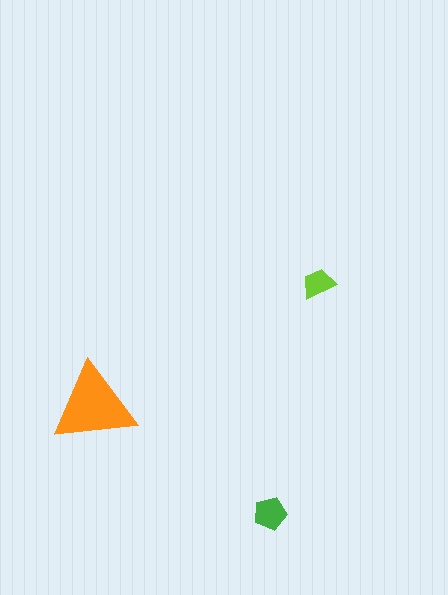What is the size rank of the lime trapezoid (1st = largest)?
3rd.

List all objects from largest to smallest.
The orange triangle, the green pentagon, the lime trapezoid.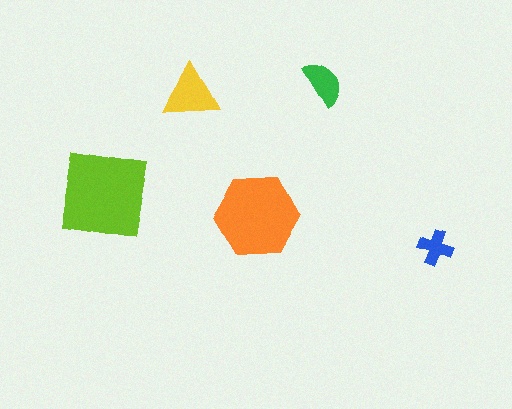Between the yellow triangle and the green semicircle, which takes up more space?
The yellow triangle.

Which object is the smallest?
The blue cross.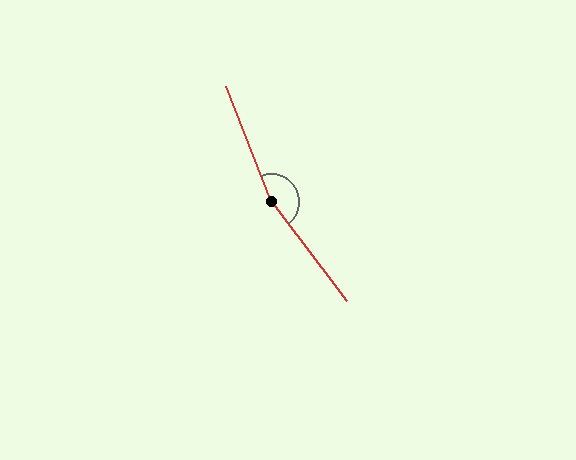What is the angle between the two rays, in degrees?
Approximately 164 degrees.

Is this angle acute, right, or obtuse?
It is obtuse.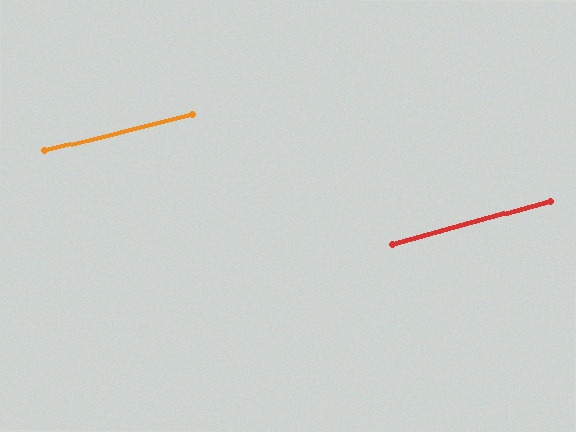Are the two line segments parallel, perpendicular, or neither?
Parallel — their directions differ by only 1.3°.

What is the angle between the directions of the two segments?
Approximately 1 degree.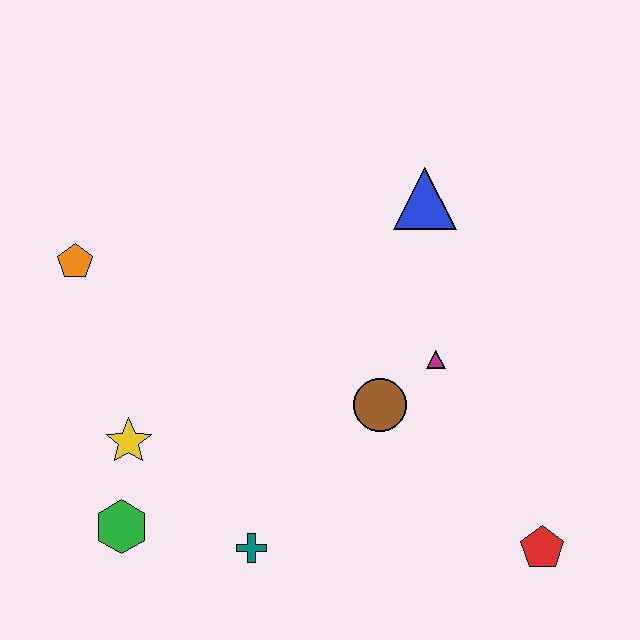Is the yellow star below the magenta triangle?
Yes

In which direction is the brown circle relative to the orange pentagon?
The brown circle is to the right of the orange pentagon.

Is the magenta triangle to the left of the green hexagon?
No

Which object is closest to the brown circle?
The magenta triangle is closest to the brown circle.